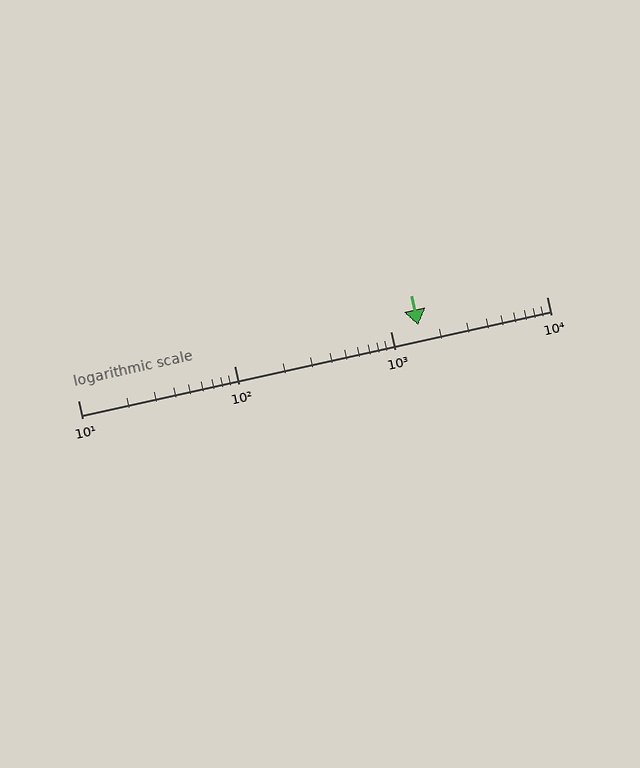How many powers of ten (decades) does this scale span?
The scale spans 3 decades, from 10 to 10000.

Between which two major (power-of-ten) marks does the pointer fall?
The pointer is between 1000 and 10000.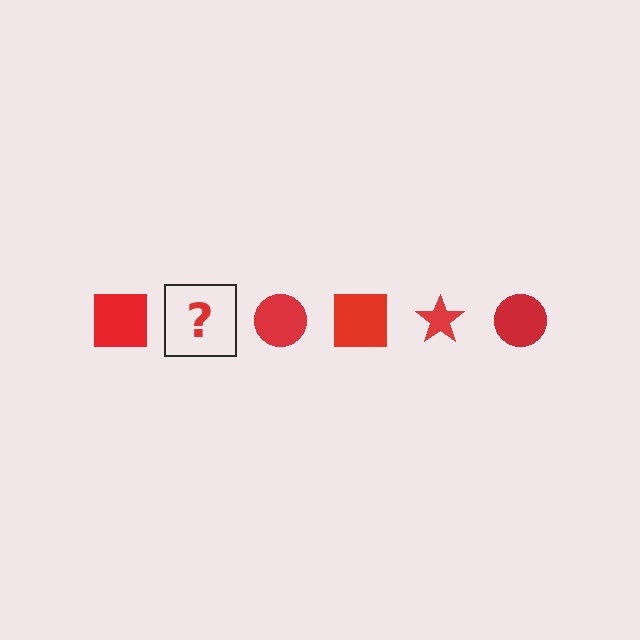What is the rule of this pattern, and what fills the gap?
The rule is that the pattern cycles through square, star, circle shapes in red. The gap should be filled with a red star.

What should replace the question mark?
The question mark should be replaced with a red star.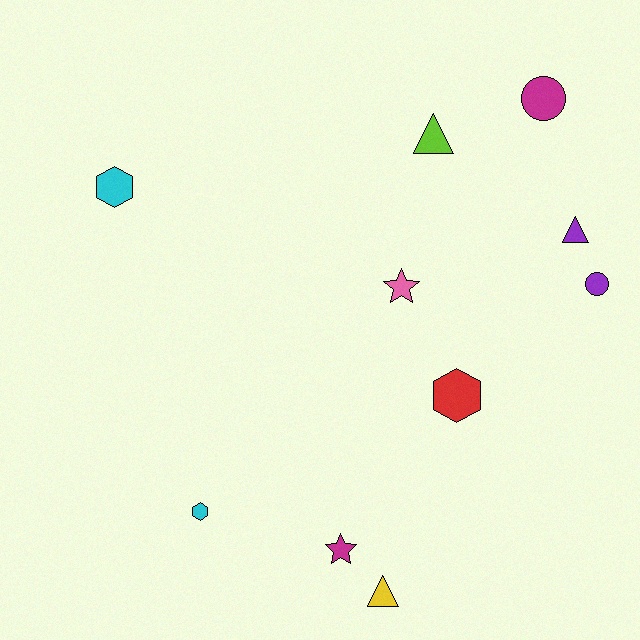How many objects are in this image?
There are 10 objects.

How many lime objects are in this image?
There is 1 lime object.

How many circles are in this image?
There are 2 circles.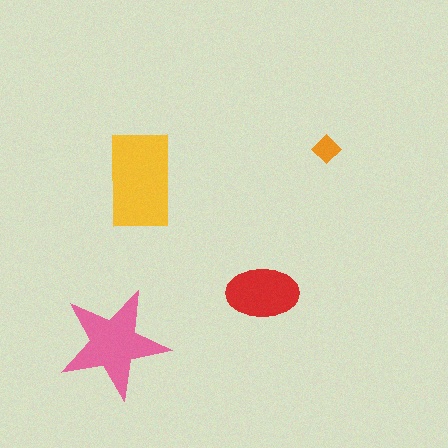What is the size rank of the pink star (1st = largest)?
2nd.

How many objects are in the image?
There are 4 objects in the image.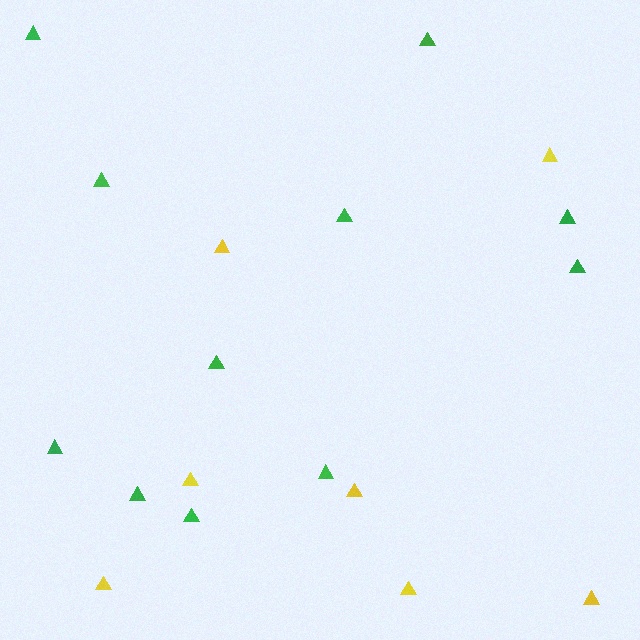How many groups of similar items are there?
There are 2 groups: one group of yellow triangles (7) and one group of green triangles (11).